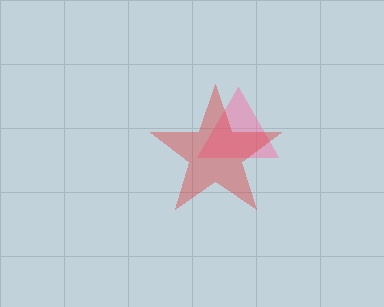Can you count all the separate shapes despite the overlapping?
Yes, there are 2 separate shapes.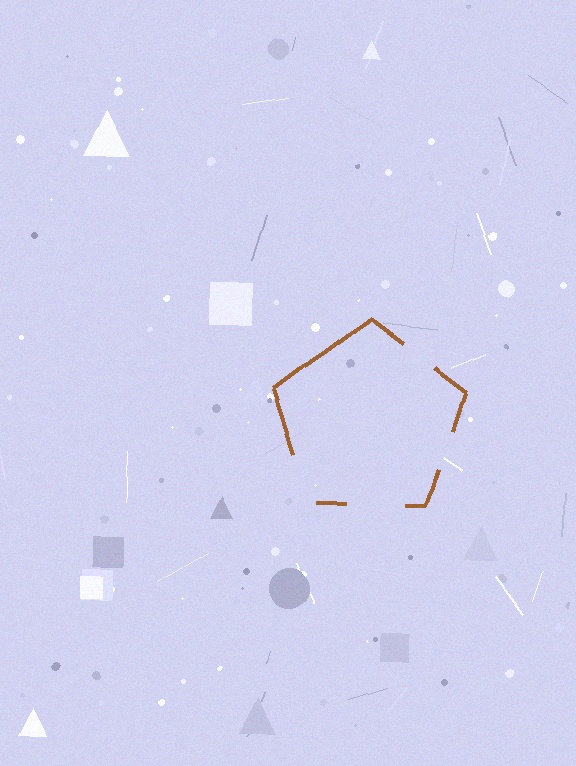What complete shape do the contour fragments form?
The contour fragments form a pentagon.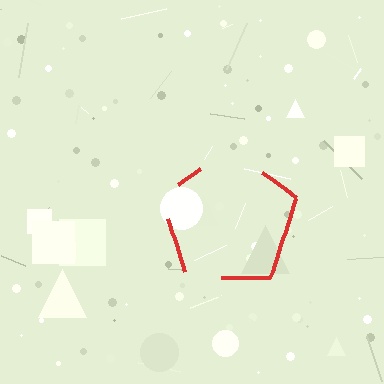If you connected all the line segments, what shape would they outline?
They would outline a pentagon.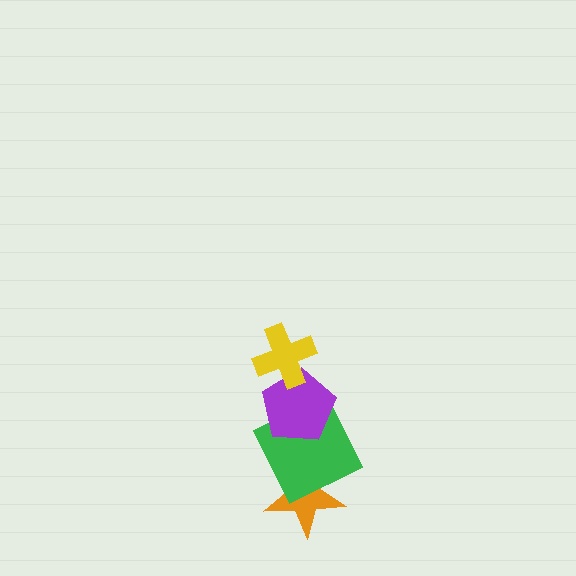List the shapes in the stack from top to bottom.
From top to bottom: the yellow cross, the purple pentagon, the green square, the orange star.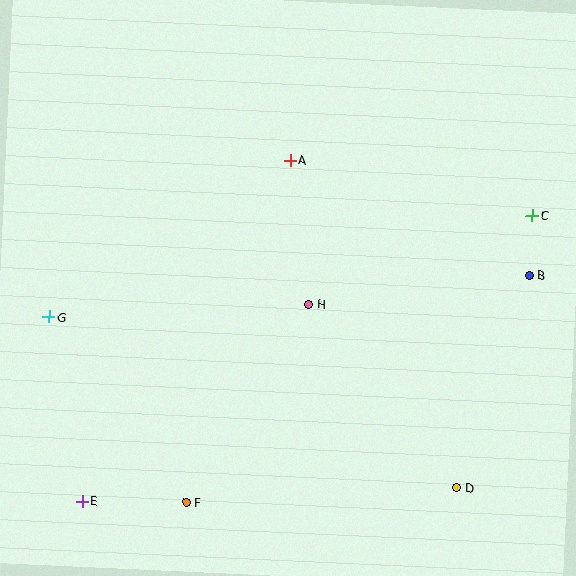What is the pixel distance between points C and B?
The distance between C and B is 60 pixels.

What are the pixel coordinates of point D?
Point D is at (457, 488).